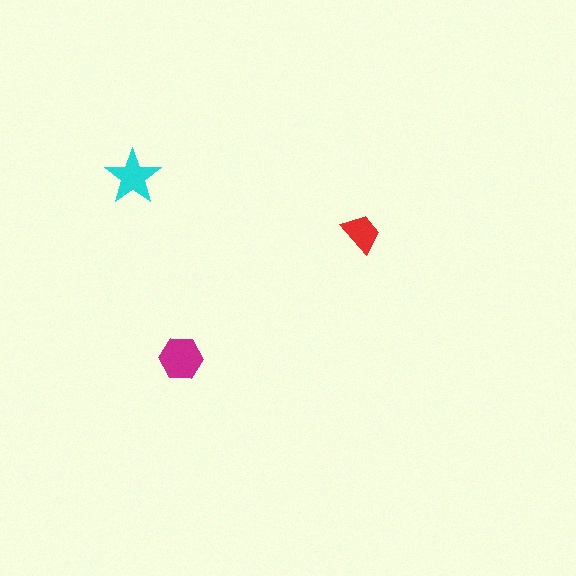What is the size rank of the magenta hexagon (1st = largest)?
1st.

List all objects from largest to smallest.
The magenta hexagon, the cyan star, the red trapezoid.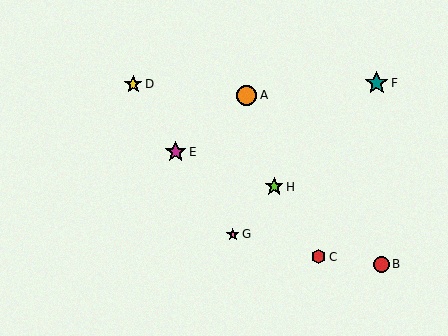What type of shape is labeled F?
Shape F is a teal star.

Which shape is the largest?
The teal star (labeled F) is the largest.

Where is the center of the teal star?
The center of the teal star is at (377, 83).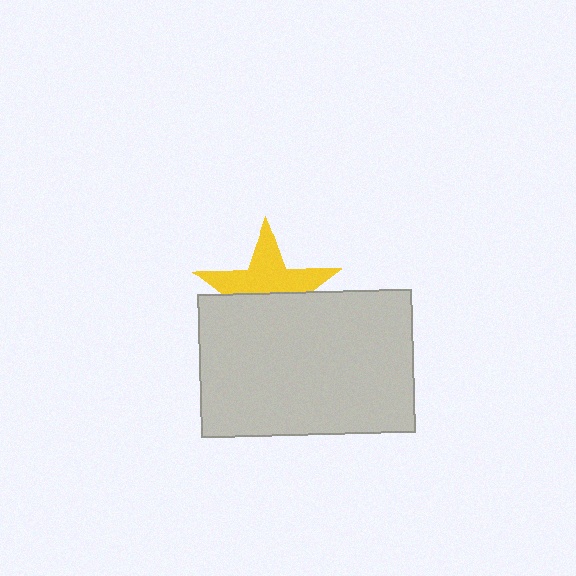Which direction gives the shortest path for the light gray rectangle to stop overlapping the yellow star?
Moving down gives the shortest separation.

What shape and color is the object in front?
The object in front is a light gray rectangle.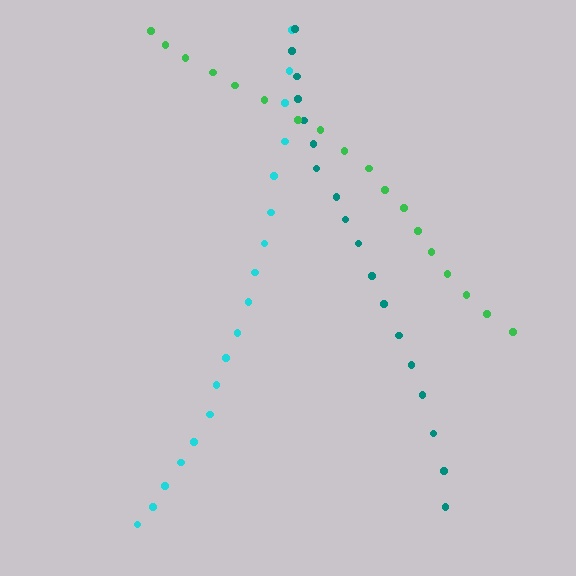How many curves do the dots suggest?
There are 3 distinct paths.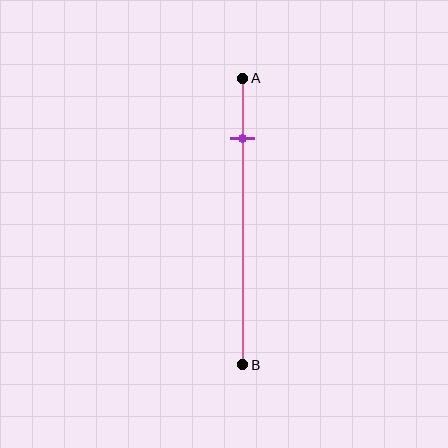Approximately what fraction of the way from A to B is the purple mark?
The purple mark is approximately 20% of the way from A to B.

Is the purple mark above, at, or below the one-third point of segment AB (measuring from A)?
The purple mark is above the one-third point of segment AB.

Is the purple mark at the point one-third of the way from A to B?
No, the mark is at about 20% from A, not at the 33% one-third point.